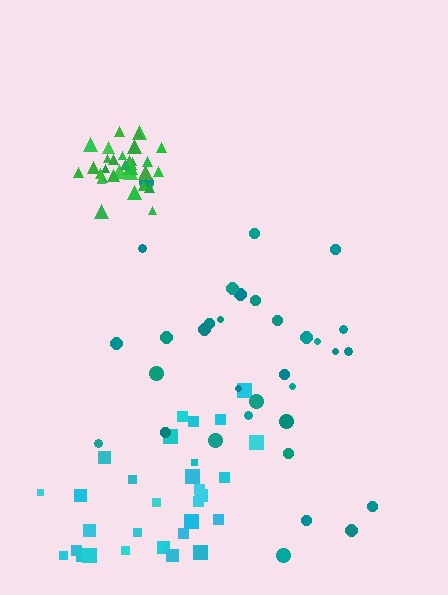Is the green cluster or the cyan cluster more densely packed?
Green.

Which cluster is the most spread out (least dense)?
Teal.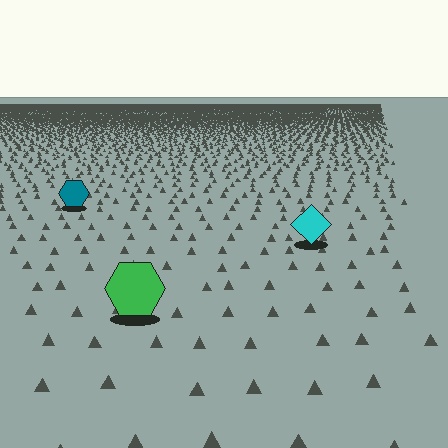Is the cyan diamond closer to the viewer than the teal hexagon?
Yes. The cyan diamond is closer — you can tell from the texture gradient: the ground texture is coarser near it.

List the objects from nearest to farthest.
From nearest to farthest: the green hexagon, the cyan diamond, the teal hexagon.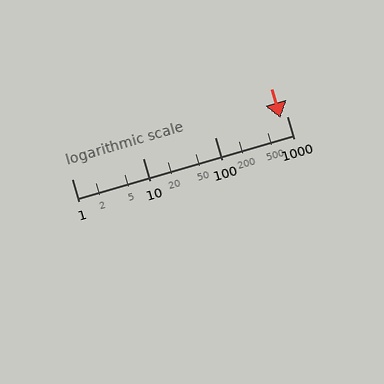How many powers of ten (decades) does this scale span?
The scale spans 3 decades, from 1 to 1000.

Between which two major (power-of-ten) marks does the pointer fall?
The pointer is between 100 and 1000.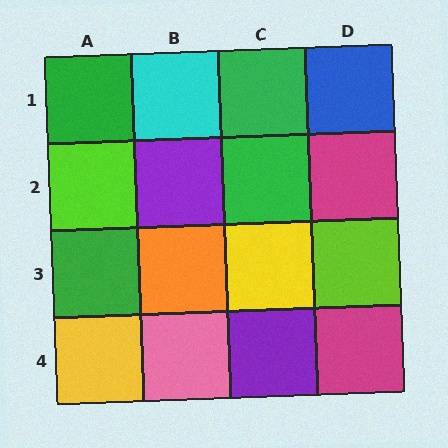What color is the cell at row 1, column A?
Green.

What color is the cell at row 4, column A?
Yellow.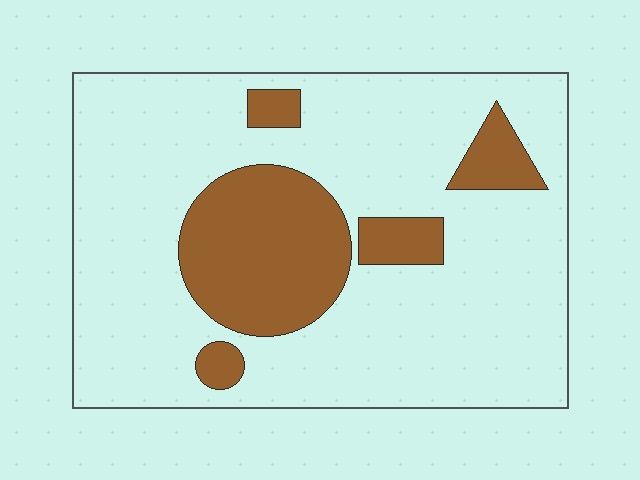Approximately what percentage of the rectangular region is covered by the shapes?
Approximately 20%.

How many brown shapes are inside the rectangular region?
5.